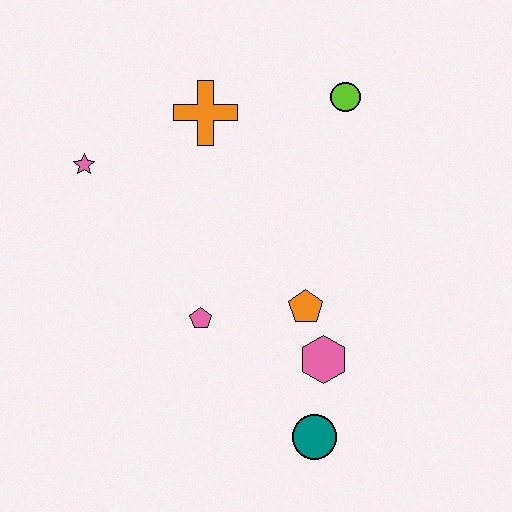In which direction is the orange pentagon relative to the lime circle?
The orange pentagon is below the lime circle.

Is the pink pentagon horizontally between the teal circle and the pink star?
Yes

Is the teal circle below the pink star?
Yes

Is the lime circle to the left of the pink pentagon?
No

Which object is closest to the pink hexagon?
The orange pentagon is closest to the pink hexagon.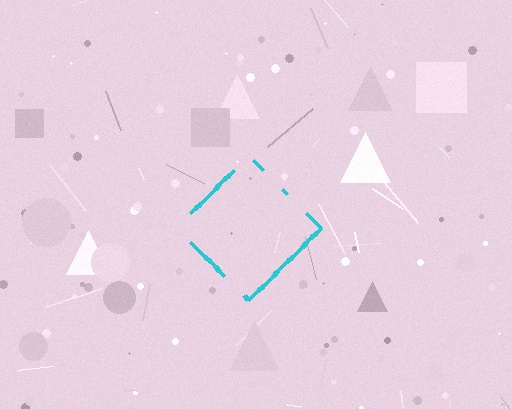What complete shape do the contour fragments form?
The contour fragments form a diamond.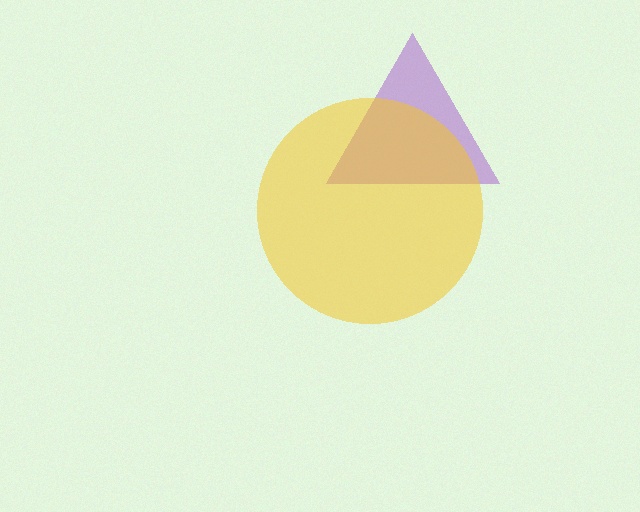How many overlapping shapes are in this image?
There are 2 overlapping shapes in the image.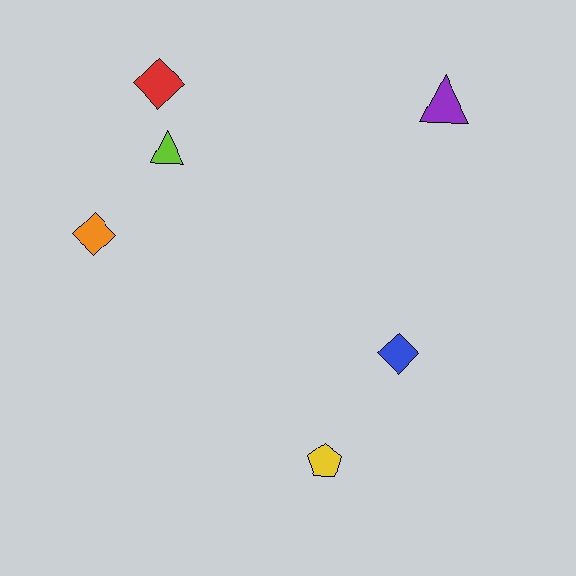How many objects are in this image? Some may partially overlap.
There are 6 objects.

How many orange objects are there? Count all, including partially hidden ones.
There is 1 orange object.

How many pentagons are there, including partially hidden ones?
There is 1 pentagon.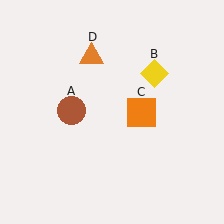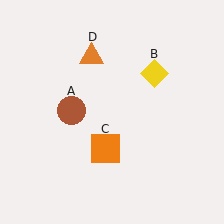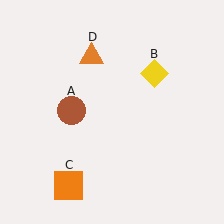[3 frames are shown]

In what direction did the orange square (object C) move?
The orange square (object C) moved down and to the left.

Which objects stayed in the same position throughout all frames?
Brown circle (object A) and yellow diamond (object B) and orange triangle (object D) remained stationary.